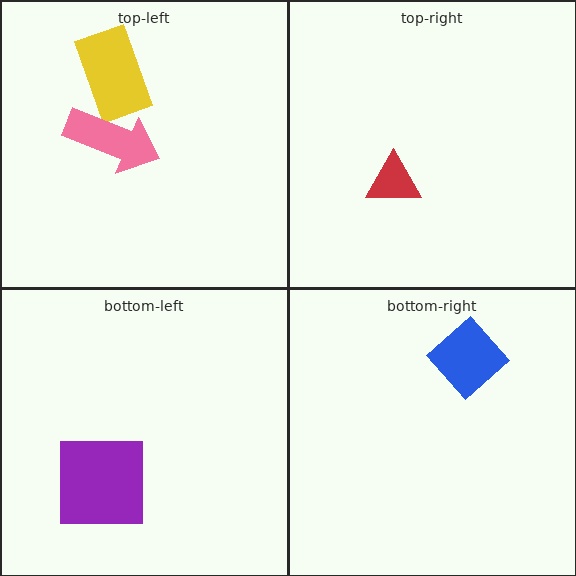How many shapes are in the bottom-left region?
1.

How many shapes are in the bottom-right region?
1.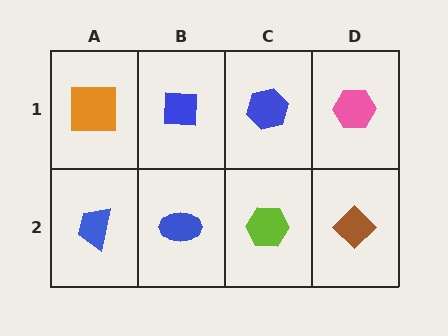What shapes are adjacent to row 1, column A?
A blue trapezoid (row 2, column A), a blue square (row 1, column B).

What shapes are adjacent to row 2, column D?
A pink hexagon (row 1, column D), a lime hexagon (row 2, column C).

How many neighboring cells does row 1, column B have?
3.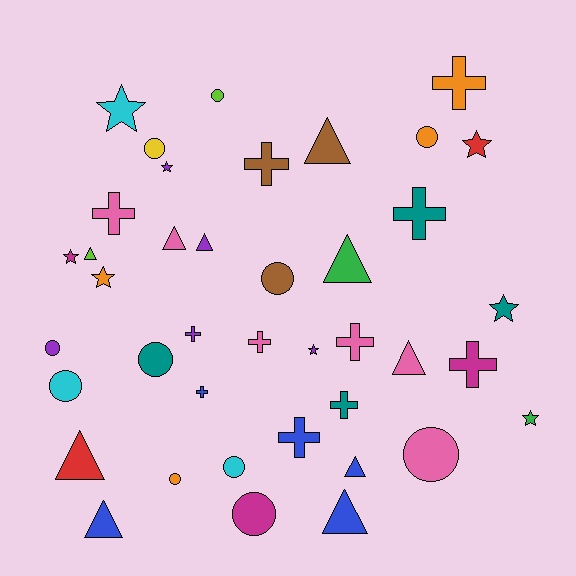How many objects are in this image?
There are 40 objects.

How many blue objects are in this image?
There are 5 blue objects.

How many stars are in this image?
There are 8 stars.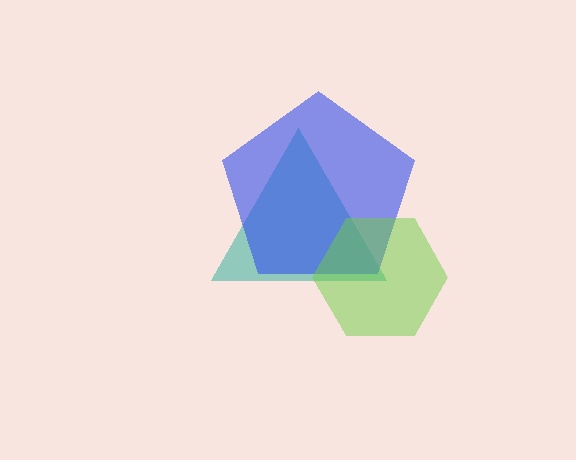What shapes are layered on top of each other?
The layered shapes are: a teal triangle, a blue pentagon, a lime hexagon.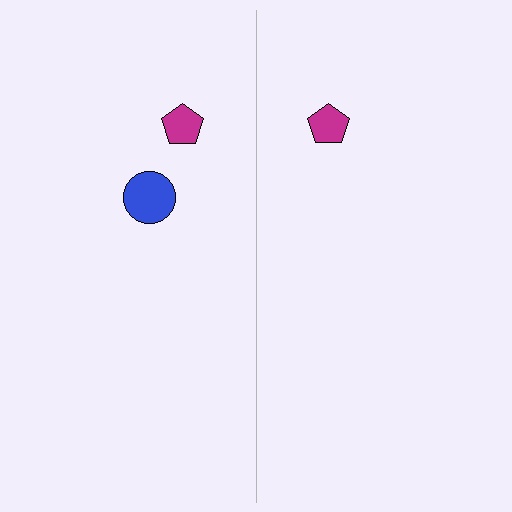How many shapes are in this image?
There are 3 shapes in this image.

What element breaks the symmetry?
A blue circle is missing from the right side.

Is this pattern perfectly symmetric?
No, the pattern is not perfectly symmetric. A blue circle is missing from the right side.